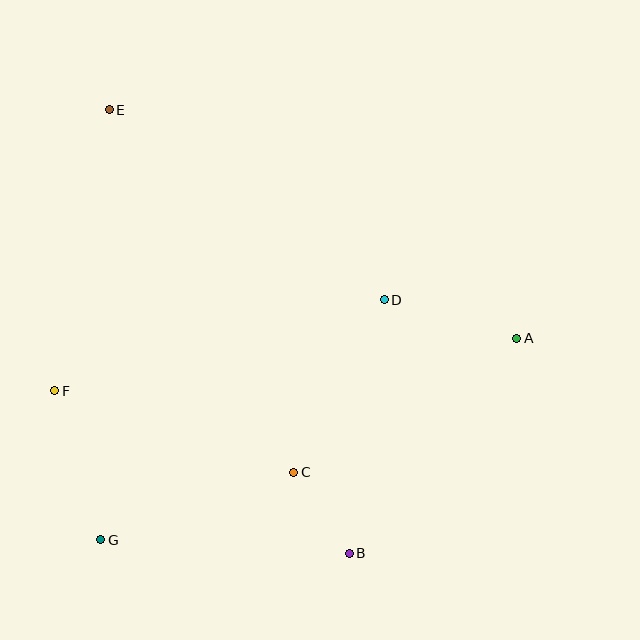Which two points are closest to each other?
Points B and C are closest to each other.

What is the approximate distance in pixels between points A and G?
The distance between A and G is approximately 462 pixels.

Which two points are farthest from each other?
Points B and E are farthest from each other.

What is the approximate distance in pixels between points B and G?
The distance between B and G is approximately 249 pixels.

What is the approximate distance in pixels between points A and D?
The distance between A and D is approximately 138 pixels.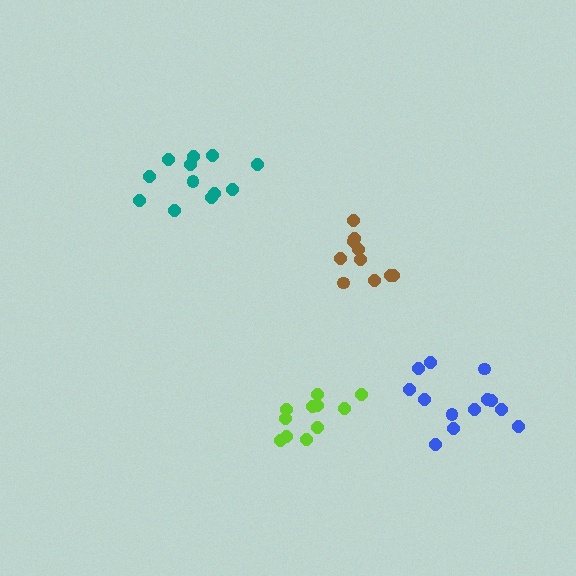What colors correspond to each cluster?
The clusters are colored: teal, brown, lime, blue.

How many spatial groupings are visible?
There are 4 spatial groupings.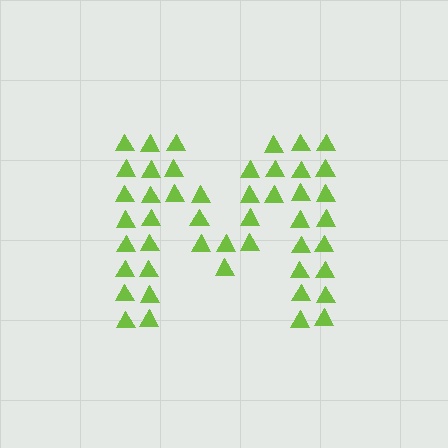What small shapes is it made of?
It is made of small triangles.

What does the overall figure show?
The overall figure shows the letter M.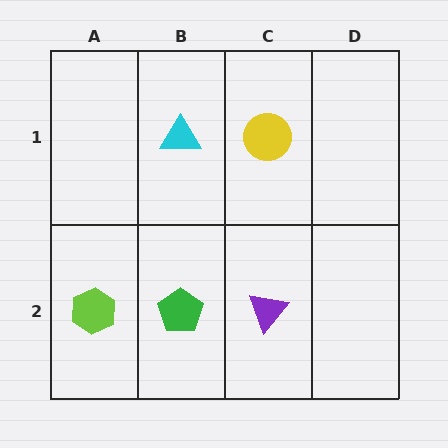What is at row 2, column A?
A lime hexagon.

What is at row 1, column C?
A yellow circle.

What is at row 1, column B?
A cyan triangle.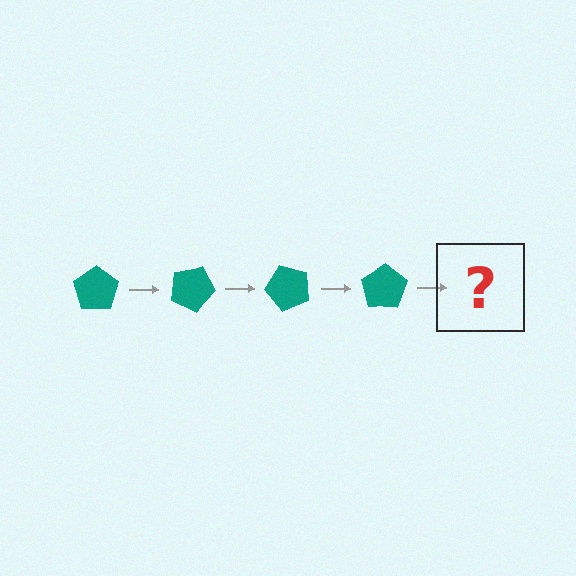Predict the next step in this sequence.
The next step is a teal pentagon rotated 100 degrees.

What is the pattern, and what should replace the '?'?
The pattern is that the pentagon rotates 25 degrees each step. The '?' should be a teal pentagon rotated 100 degrees.